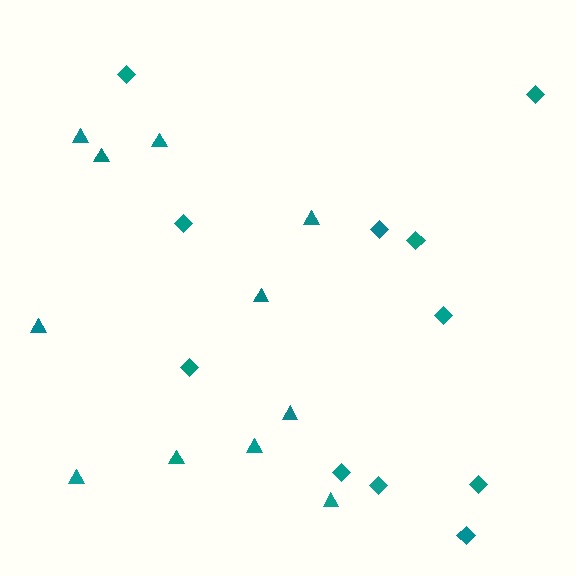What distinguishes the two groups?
There are 2 groups: one group of triangles (11) and one group of diamonds (11).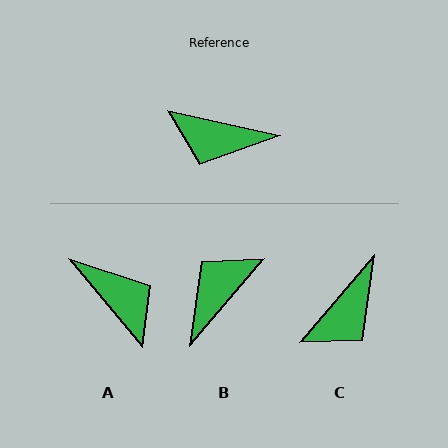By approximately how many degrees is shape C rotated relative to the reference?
Approximately 62 degrees counter-clockwise.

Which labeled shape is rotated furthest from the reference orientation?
A, about 142 degrees away.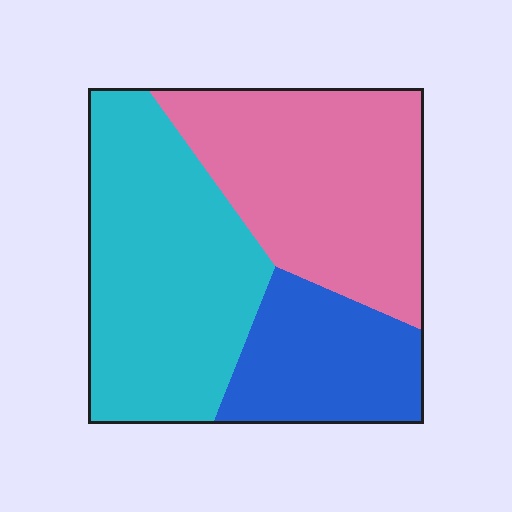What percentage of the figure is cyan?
Cyan covers around 40% of the figure.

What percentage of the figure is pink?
Pink takes up about three eighths (3/8) of the figure.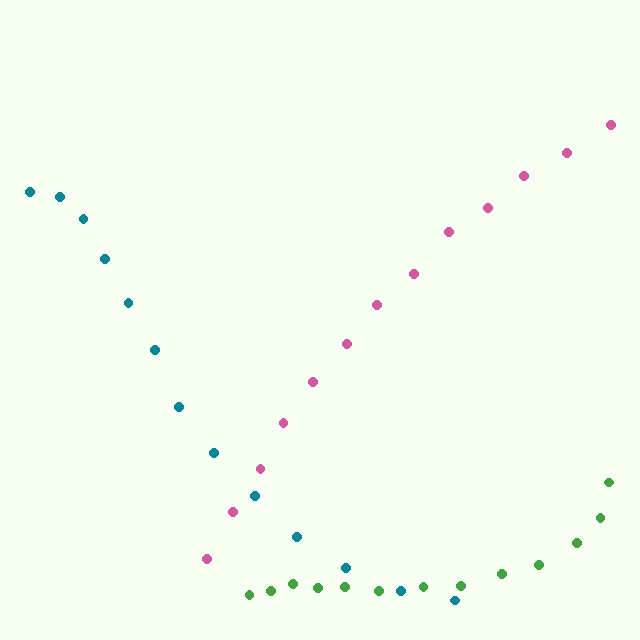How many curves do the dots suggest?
There are 3 distinct paths.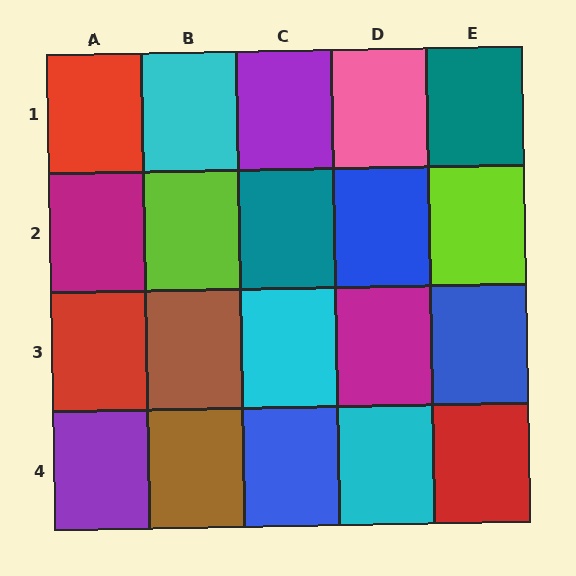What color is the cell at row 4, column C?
Blue.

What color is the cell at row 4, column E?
Red.